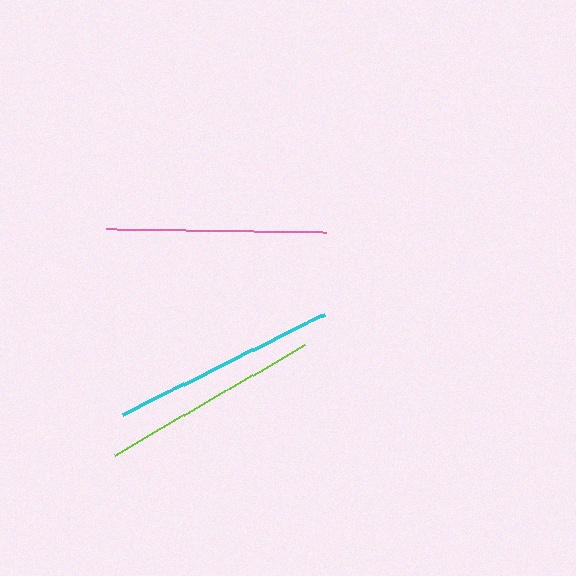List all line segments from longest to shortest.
From longest to shortest: cyan, lime, pink.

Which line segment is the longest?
The cyan line is the longest at approximately 225 pixels.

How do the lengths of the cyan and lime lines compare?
The cyan and lime lines are approximately the same length.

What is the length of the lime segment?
The lime segment is approximately 221 pixels long.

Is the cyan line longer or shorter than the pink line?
The cyan line is longer than the pink line.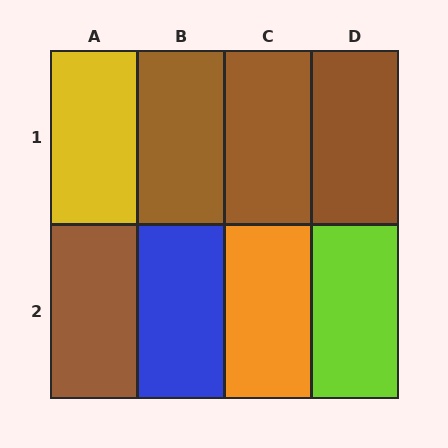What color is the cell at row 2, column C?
Orange.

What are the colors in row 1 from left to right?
Yellow, brown, brown, brown.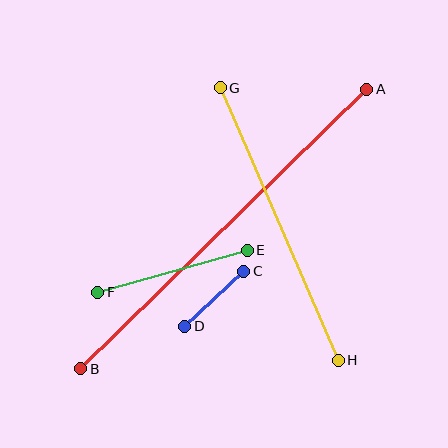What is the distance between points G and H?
The distance is approximately 297 pixels.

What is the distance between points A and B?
The distance is approximately 400 pixels.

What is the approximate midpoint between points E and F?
The midpoint is at approximately (172, 271) pixels.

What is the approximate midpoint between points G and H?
The midpoint is at approximately (279, 224) pixels.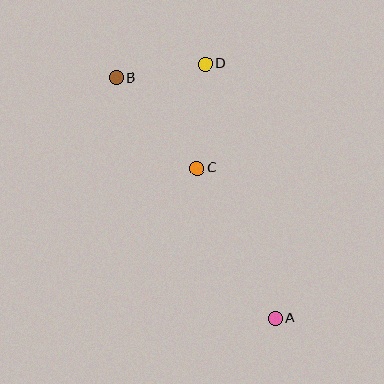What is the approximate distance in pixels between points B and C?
The distance between B and C is approximately 121 pixels.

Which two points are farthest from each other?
Points A and B are farthest from each other.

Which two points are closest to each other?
Points B and D are closest to each other.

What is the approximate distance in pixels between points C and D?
The distance between C and D is approximately 105 pixels.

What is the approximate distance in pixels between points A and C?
The distance between A and C is approximately 169 pixels.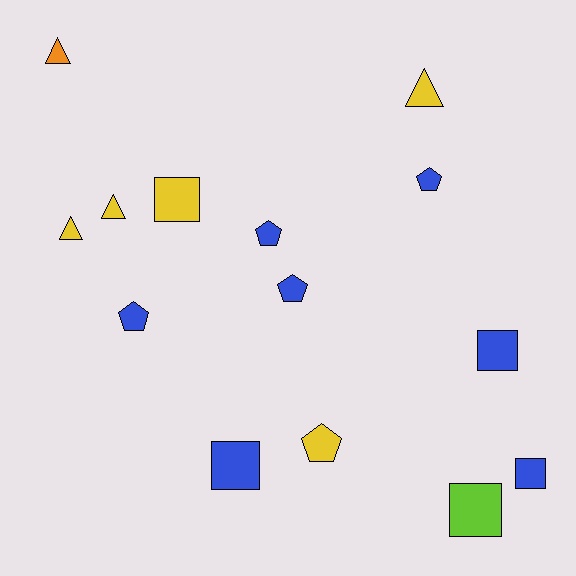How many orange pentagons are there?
There are no orange pentagons.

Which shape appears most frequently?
Square, with 5 objects.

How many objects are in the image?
There are 14 objects.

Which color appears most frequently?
Blue, with 7 objects.